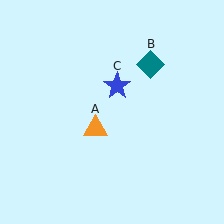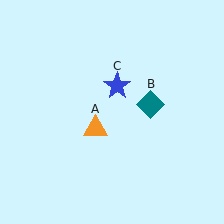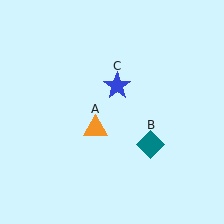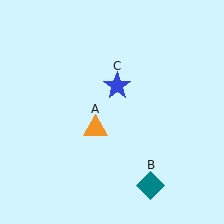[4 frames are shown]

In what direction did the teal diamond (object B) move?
The teal diamond (object B) moved down.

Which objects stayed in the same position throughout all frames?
Orange triangle (object A) and blue star (object C) remained stationary.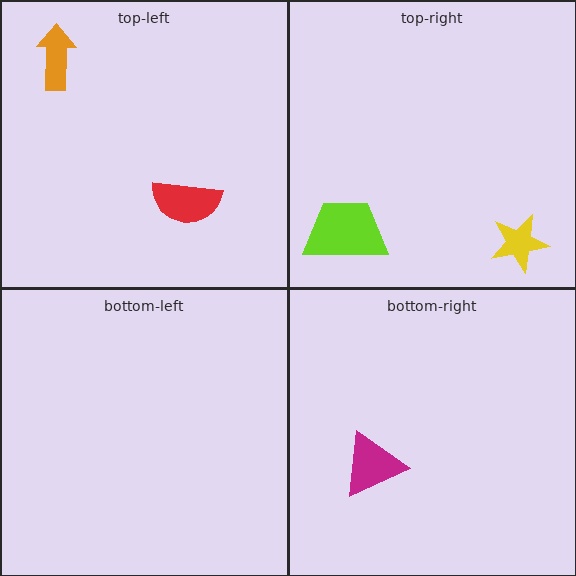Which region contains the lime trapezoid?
The top-right region.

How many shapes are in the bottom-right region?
1.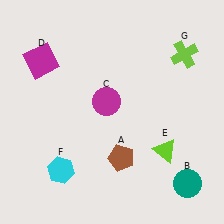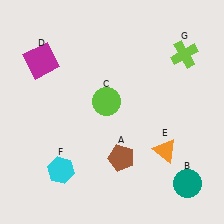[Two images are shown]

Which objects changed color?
C changed from magenta to lime. E changed from lime to orange.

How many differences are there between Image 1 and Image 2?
There are 2 differences between the two images.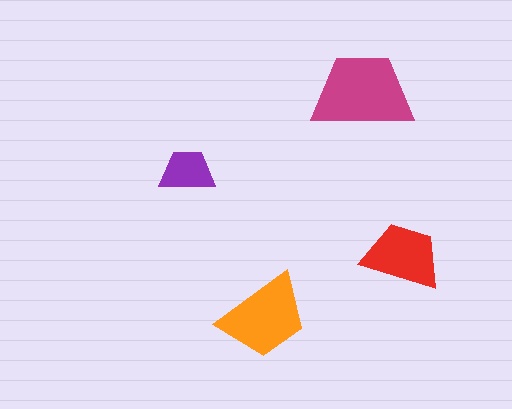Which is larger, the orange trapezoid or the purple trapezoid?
The orange one.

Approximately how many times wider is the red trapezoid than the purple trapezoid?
About 1.5 times wider.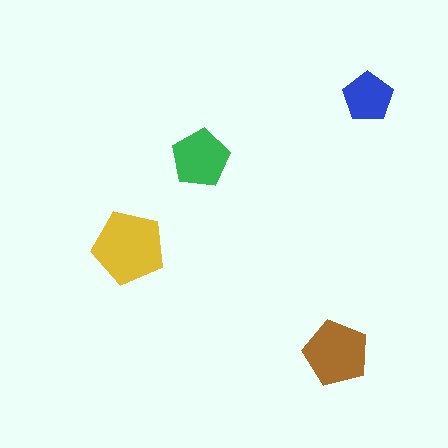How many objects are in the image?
There are 4 objects in the image.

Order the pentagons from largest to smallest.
the yellow one, the brown one, the green one, the blue one.